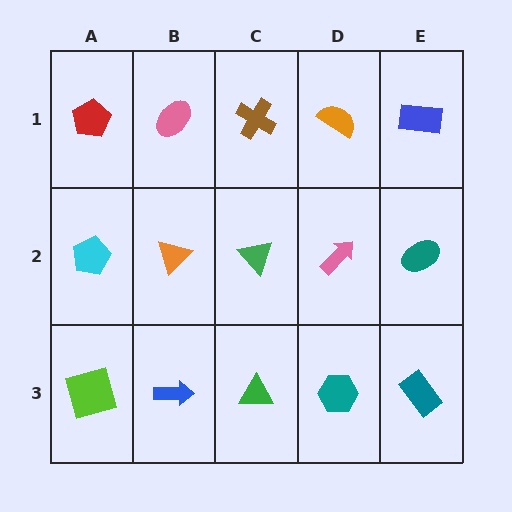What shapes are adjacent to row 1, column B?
An orange triangle (row 2, column B), a red pentagon (row 1, column A), a brown cross (row 1, column C).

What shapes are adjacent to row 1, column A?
A cyan pentagon (row 2, column A), a pink ellipse (row 1, column B).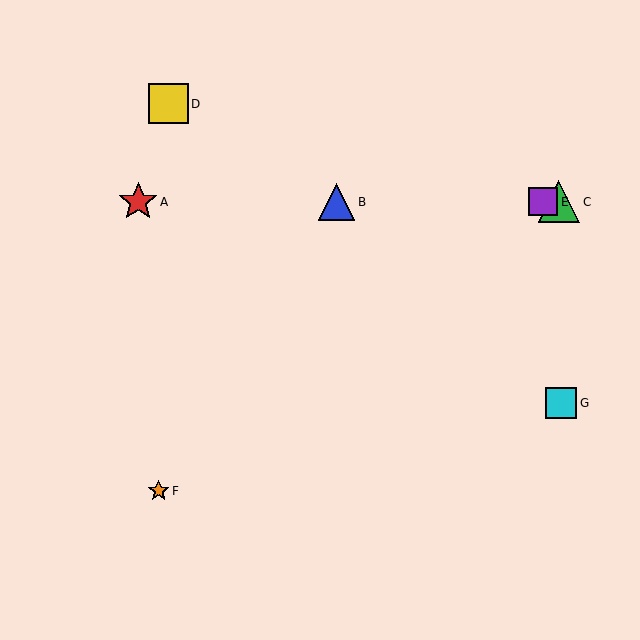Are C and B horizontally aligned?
Yes, both are at y≈202.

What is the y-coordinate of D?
Object D is at y≈104.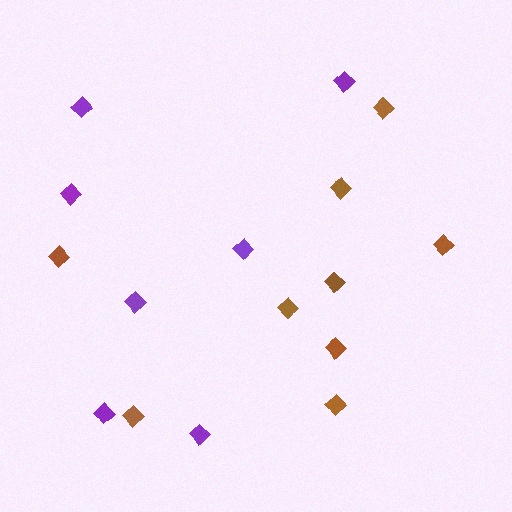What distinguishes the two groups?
There are 2 groups: one group of brown diamonds (9) and one group of purple diamonds (7).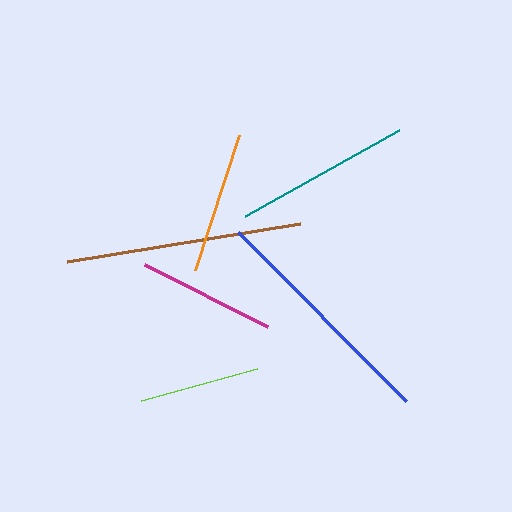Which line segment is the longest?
The blue line is the longest at approximately 239 pixels.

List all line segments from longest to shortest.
From longest to shortest: blue, brown, teal, orange, magenta, lime.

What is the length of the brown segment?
The brown segment is approximately 236 pixels long.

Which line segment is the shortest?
The lime line is the shortest at approximately 120 pixels.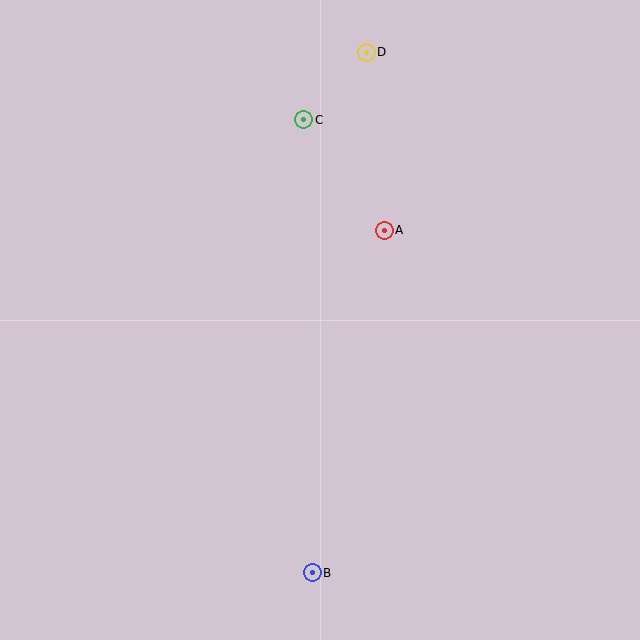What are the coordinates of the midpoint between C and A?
The midpoint between C and A is at (344, 175).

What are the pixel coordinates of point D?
Point D is at (366, 52).